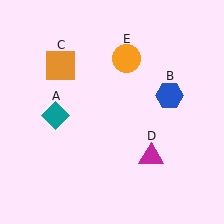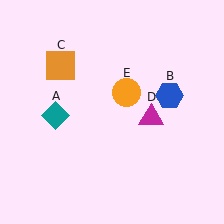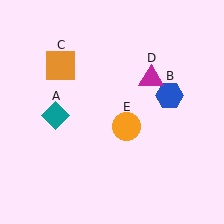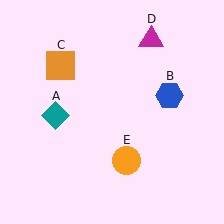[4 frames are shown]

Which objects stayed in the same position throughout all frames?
Teal diamond (object A) and blue hexagon (object B) and orange square (object C) remained stationary.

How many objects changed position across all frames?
2 objects changed position: magenta triangle (object D), orange circle (object E).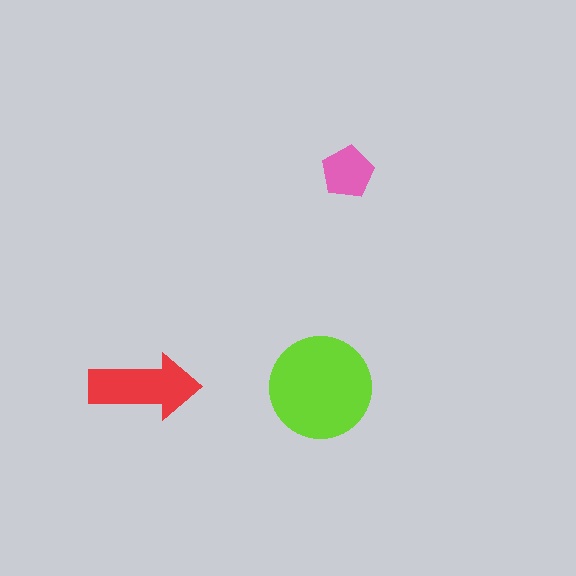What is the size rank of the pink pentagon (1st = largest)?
3rd.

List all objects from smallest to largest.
The pink pentagon, the red arrow, the lime circle.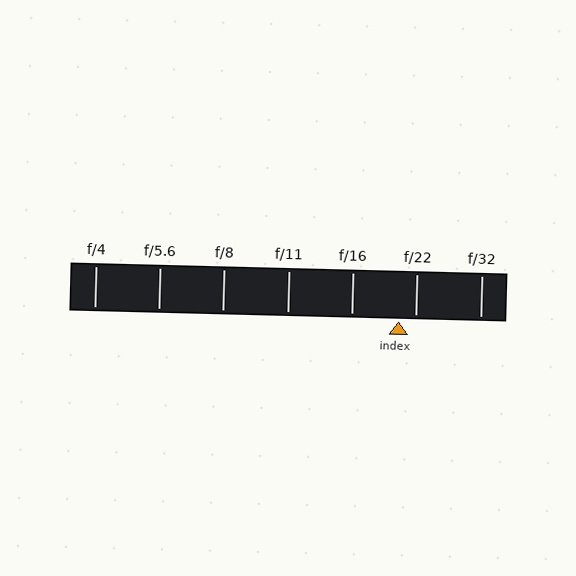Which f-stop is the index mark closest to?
The index mark is closest to f/22.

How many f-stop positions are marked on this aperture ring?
There are 7 f-stop positions marked.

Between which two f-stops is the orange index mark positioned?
The index mark is between f/16 and f/22.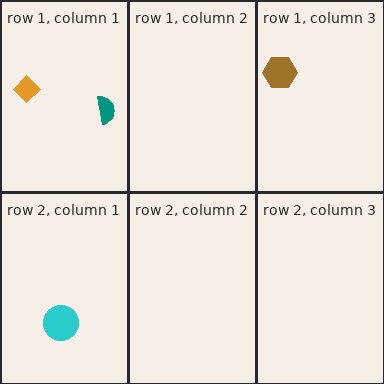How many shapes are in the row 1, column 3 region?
1.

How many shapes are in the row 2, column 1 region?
1.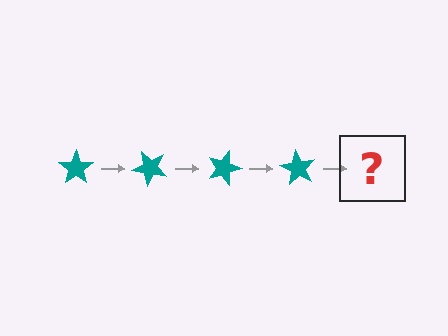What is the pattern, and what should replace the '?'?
The pattern is that the star rotates 45 degrees each step. The '?' should be a teal star rotated 180 degrees.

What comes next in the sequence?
The next element should be a teal star rotated 180 degrees.